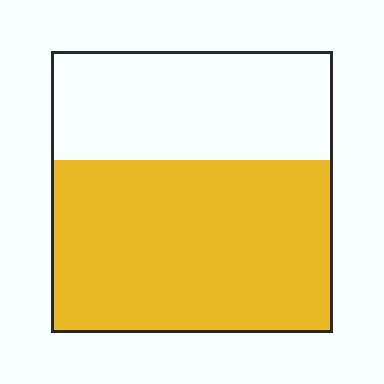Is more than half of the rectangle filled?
Yes.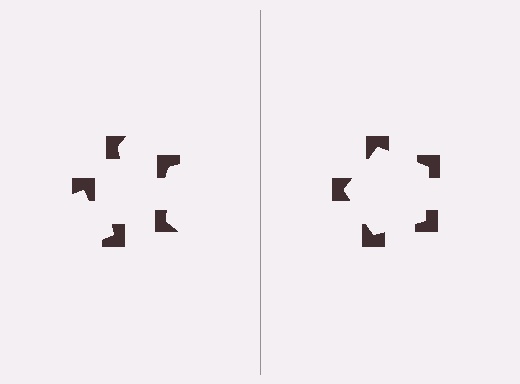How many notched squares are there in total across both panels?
10 — 5 on each side.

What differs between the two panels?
The notched squares are positioned identically on both sides; only the wedge orientations differ. On the right they align to a pentagon; on the left they are misaligned.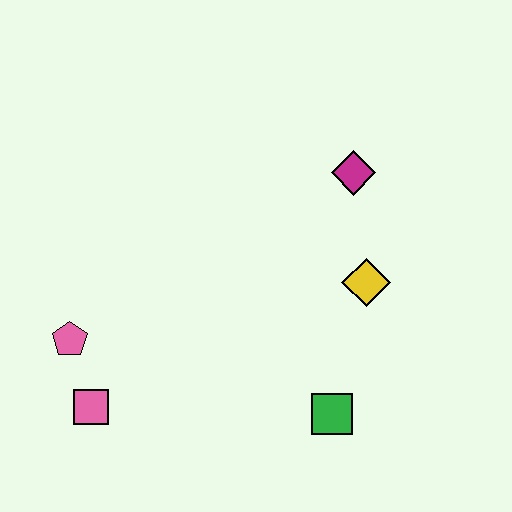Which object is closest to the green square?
The yellow diamond is closest to the green square.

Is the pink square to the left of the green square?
Yes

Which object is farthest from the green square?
The pink pentagon is farthest from the green square.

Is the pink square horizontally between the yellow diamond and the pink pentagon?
Yes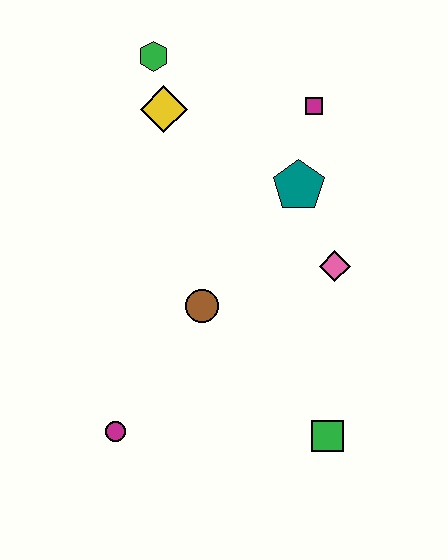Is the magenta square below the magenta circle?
No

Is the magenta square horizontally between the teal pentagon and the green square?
Yes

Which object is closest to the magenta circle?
The brown circle is closest to the magenta circle.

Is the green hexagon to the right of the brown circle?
No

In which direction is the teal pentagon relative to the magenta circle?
The teal pentagon is above the magenta circle.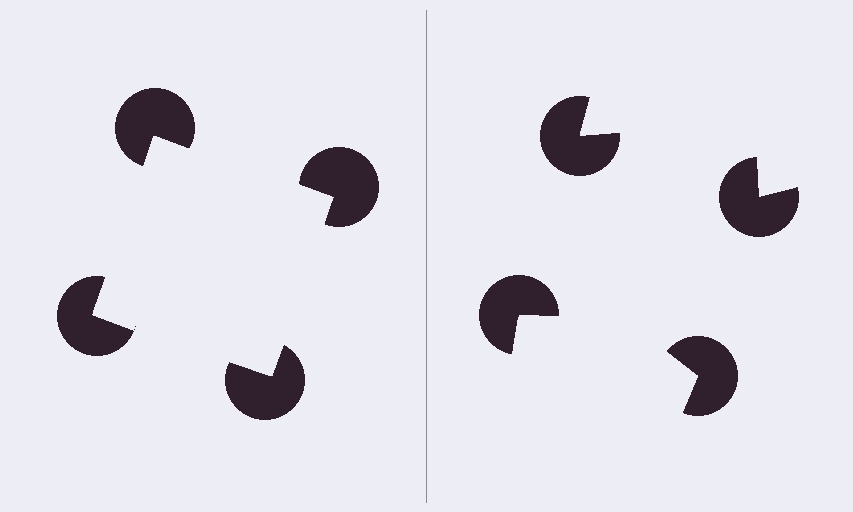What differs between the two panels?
The pac-man discs are positioned identically on both sides; only the wedge orientations differ. On the left they align to a square; on the right they are misaligned.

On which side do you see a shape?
An illusory square appears on the left side. On the right side the wedge cuts are rotated, so no coherent shape forms.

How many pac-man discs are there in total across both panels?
8 — 4 on each side.